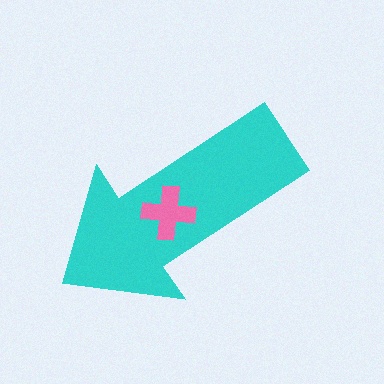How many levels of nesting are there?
2.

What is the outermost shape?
The cyan arrow.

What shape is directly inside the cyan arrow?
The pink cross.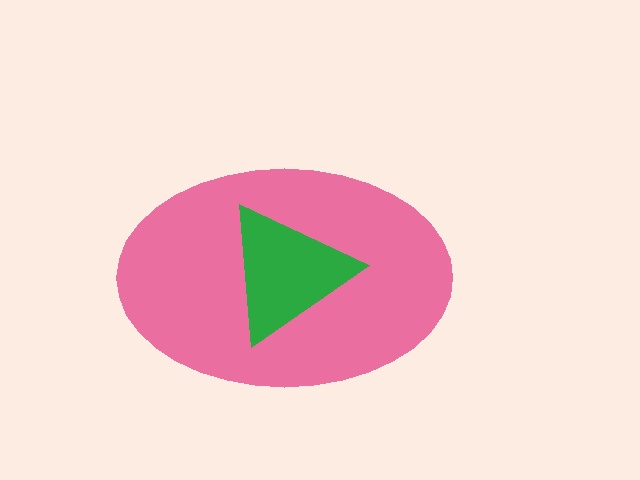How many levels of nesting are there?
2.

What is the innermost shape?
The green triangle.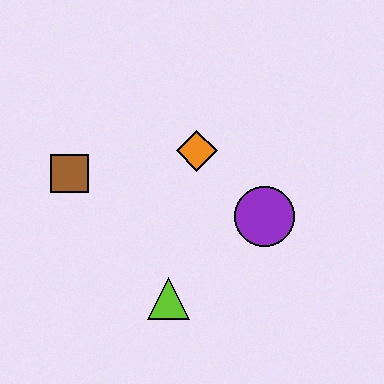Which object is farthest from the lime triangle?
The brown square is farthest from the lime triangle.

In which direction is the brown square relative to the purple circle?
The brown square is to the left of the purple circle.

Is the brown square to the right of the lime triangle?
No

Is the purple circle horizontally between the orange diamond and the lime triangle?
No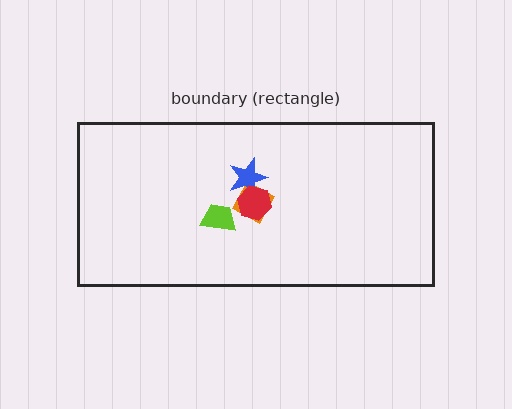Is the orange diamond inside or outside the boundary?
Inside.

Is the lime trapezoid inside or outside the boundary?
Inside.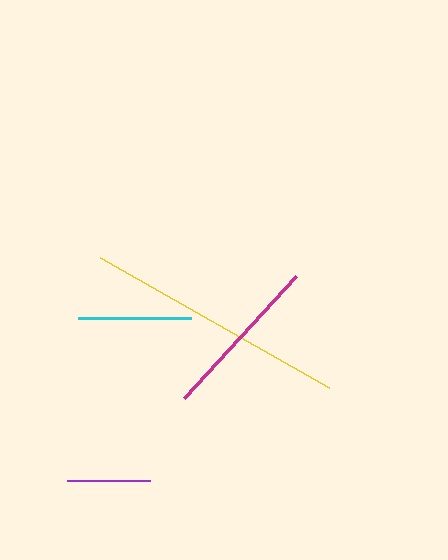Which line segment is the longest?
The yellow line is the longest at approximately 263 pixels.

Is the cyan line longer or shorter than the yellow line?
The yellow line is longer than the cyan line.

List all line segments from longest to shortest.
From longest to shortest: yellow, magenta, cyan, purple.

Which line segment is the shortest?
The purple line is the shortest at approximately 83 pixels.